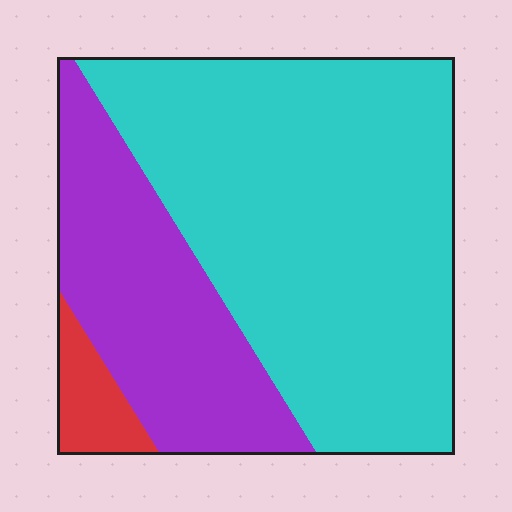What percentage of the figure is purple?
Purple covers roughly 30% of the figure.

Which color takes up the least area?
Red, at roughly 5%.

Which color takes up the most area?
Cyan, at roughly 65%.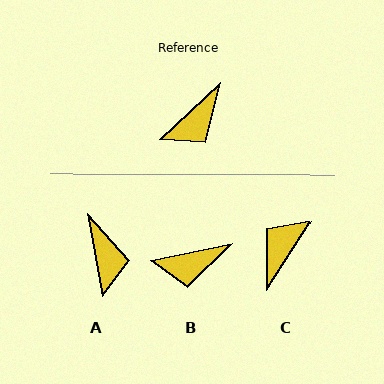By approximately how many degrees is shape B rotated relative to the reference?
Approximately 31 degrees clockwise.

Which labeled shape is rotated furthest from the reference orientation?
C, about 166 degrees away.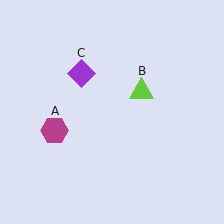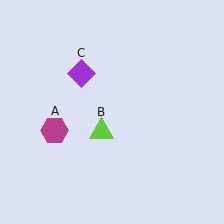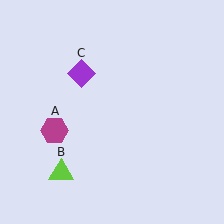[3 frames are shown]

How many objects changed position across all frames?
1 object changed position: lime triangle (object B).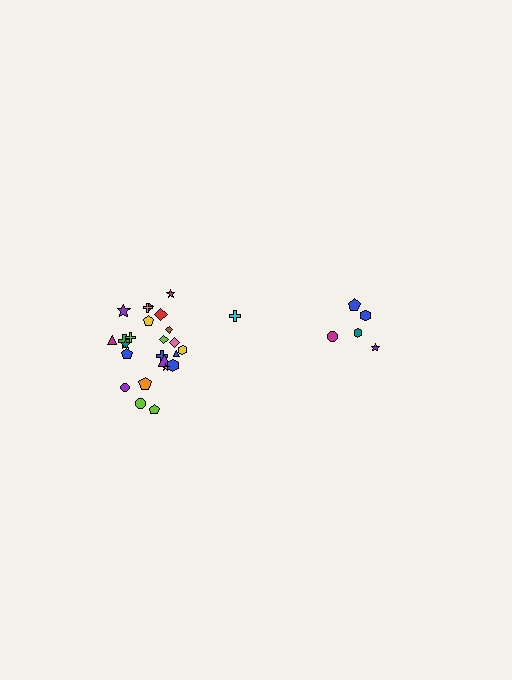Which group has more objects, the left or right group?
The left group.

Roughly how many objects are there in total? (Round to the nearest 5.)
Roughly 30 objects in total.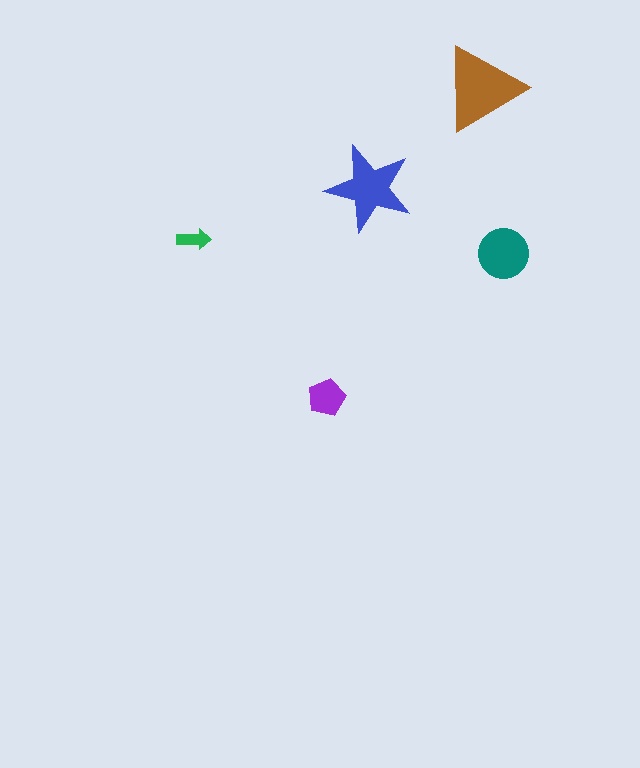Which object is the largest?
The brown triangle.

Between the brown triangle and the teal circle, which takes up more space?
The brown triangle.